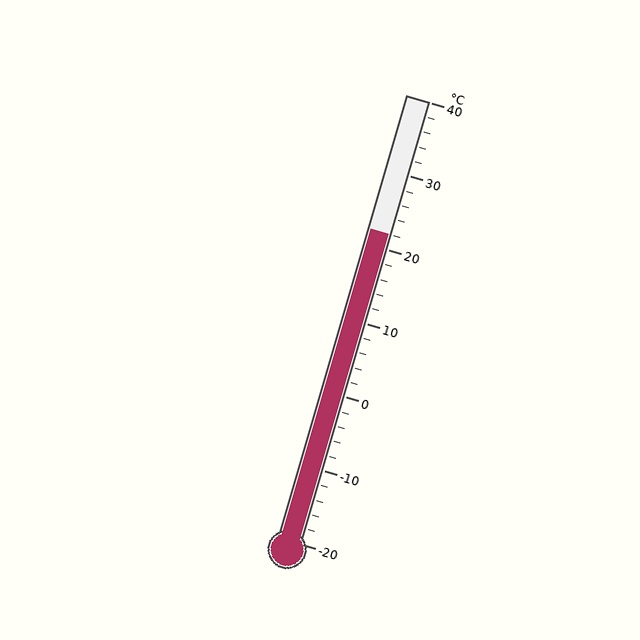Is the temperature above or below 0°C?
The temperature is above 0°C.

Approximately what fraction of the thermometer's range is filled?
The thermometer is filled to approximately 70% of its range.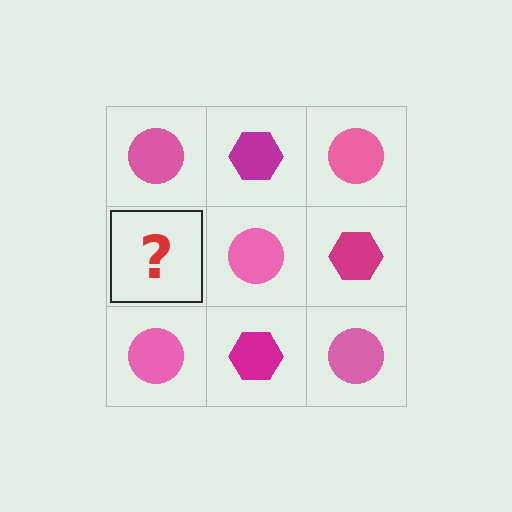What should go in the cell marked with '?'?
The missing cell should contain a magenta hexagon.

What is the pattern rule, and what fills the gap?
The rule is that it alternates pink circle and magenta hexagon in a checkerboard pattern. The gap should be filled with a magenta hexagon.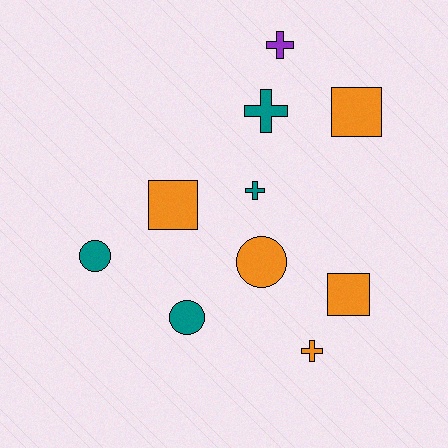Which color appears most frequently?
Orange, with 5 objects.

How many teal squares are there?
There are no teal squares.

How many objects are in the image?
There are 10 objects.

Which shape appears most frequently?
Cross, with 4 objects.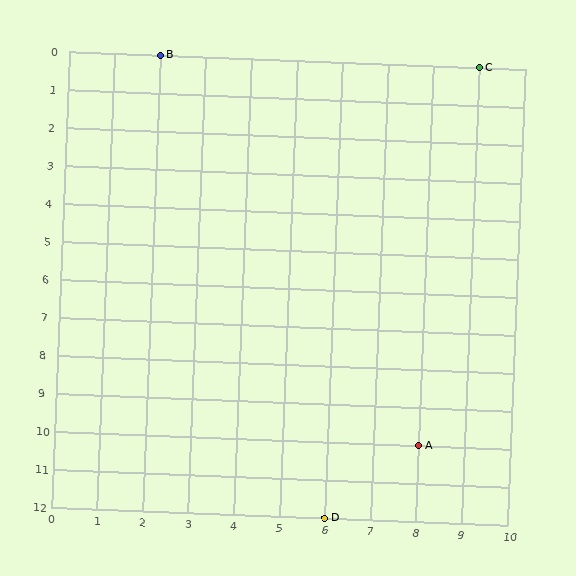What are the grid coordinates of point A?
Point A is at grid coordinates (8, 10).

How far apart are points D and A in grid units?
Points D and A are 2 columns and 2 rows apart (about 2.8 grid units diagonally).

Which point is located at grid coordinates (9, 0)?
Point C is at (9, 0).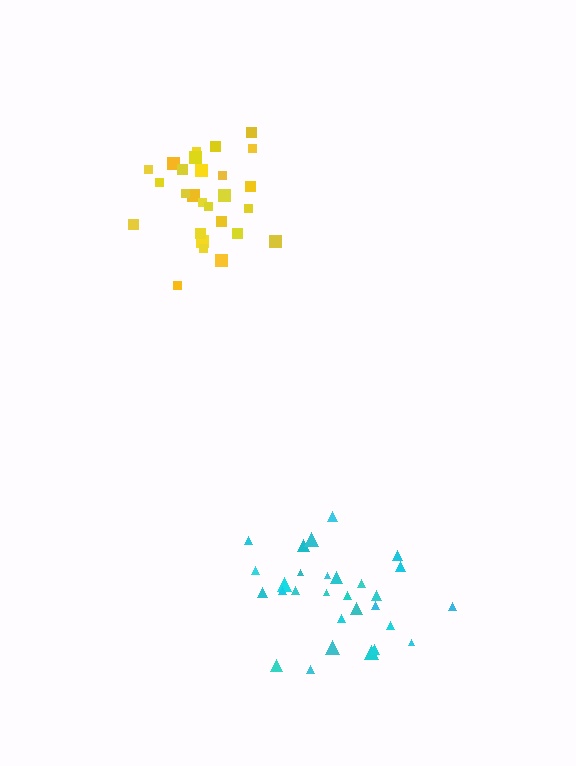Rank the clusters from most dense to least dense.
yellow, cyan.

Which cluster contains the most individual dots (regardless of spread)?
Yellow (29).